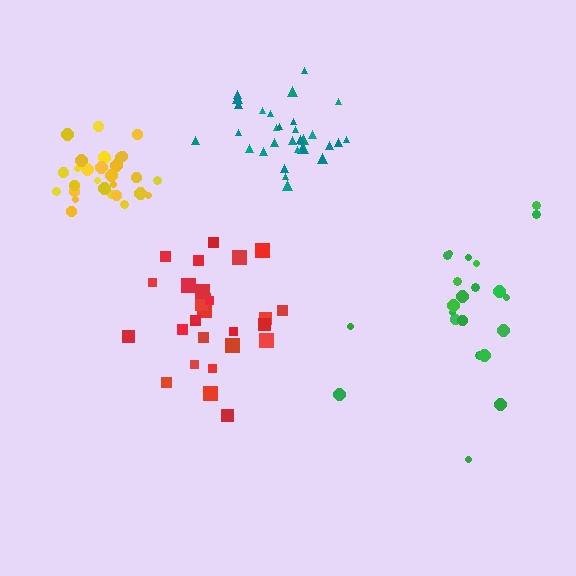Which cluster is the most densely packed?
Yellow.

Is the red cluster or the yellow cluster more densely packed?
Yellow.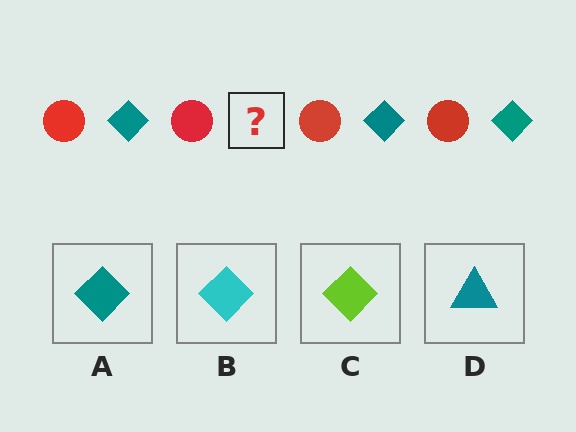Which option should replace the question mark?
Option A.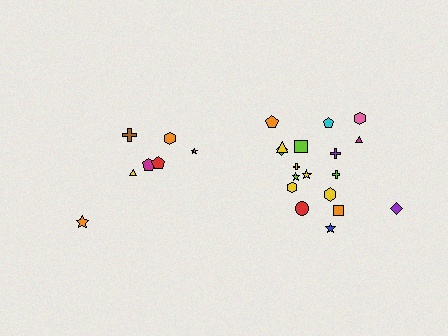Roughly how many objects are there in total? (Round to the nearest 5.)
Roughly 25 objects in total.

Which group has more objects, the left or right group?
The right group.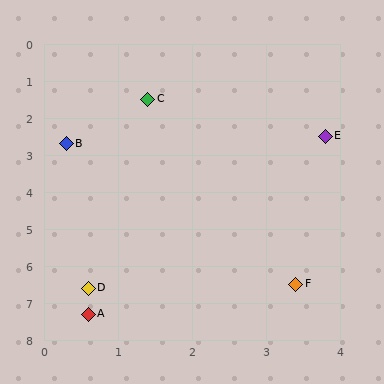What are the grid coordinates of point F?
Point F is at approximately (3.4, 6.5).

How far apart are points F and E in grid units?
Points F and E are about 4.0 grid units apart.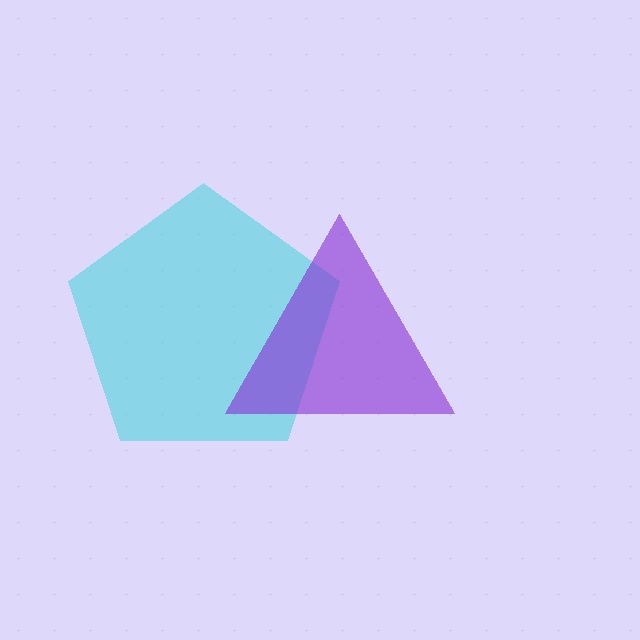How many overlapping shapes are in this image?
There are 2 overlapping shapes in the image.